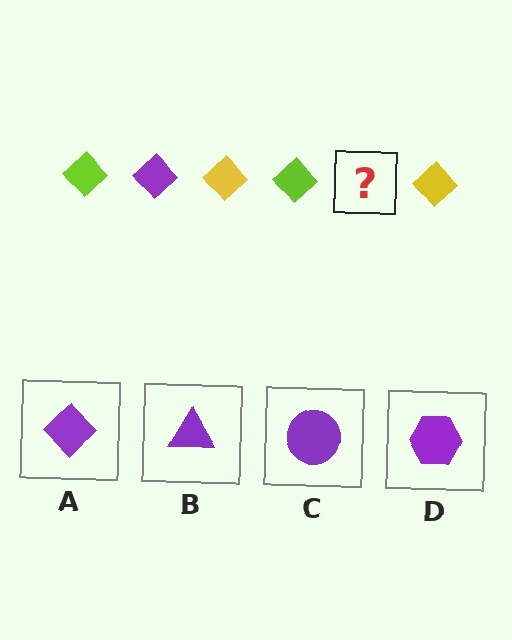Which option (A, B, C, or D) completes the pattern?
A.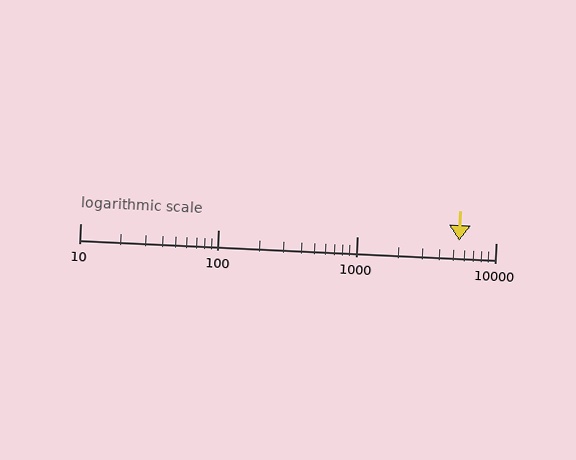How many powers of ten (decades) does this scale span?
The scale spans 3 decades, from 10 to 10000.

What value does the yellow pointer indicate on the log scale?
The pointer indicates approximately 5500.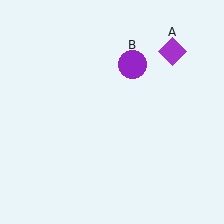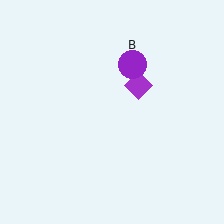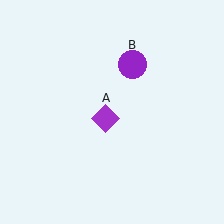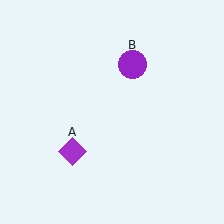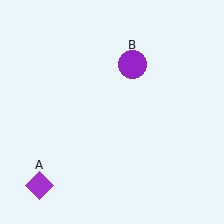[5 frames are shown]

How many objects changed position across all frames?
1 object changed position: purple diamond (object A).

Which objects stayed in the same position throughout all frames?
Purple circle (object B) remained stationary.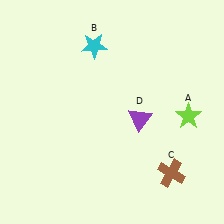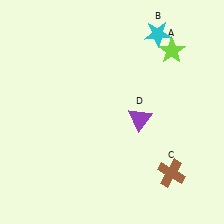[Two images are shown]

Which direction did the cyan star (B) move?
The cyan star (B) moved right.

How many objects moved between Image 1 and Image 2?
2 objects moved between the two images.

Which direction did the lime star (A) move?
The lime star (A) moved up.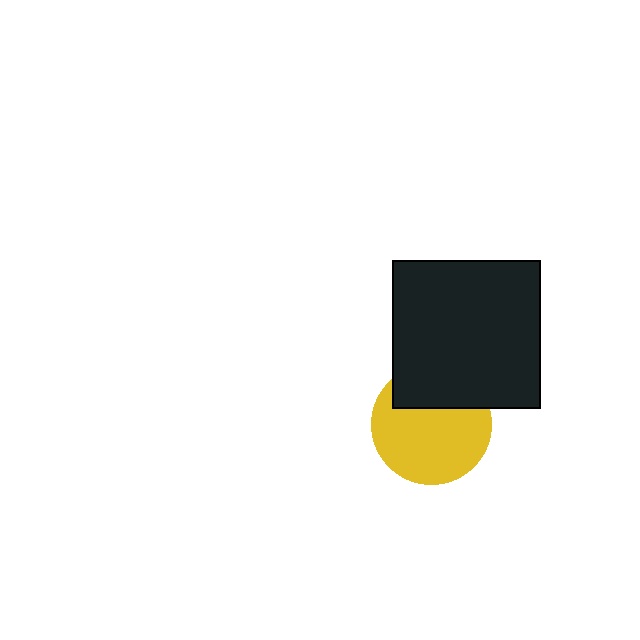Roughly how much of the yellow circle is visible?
Most of it is visible (roughly 69%).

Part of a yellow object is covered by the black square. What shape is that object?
It is a circle.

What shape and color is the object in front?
The object in front is a black square.